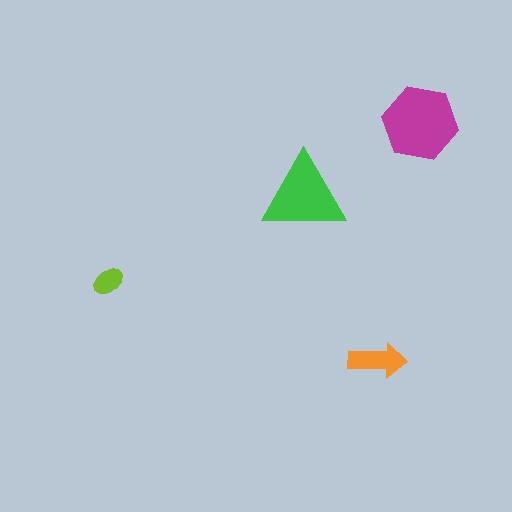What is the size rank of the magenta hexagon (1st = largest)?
1st.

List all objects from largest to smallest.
The magenta hexagon, the green triangle, the orange arrow, the lime ellipse.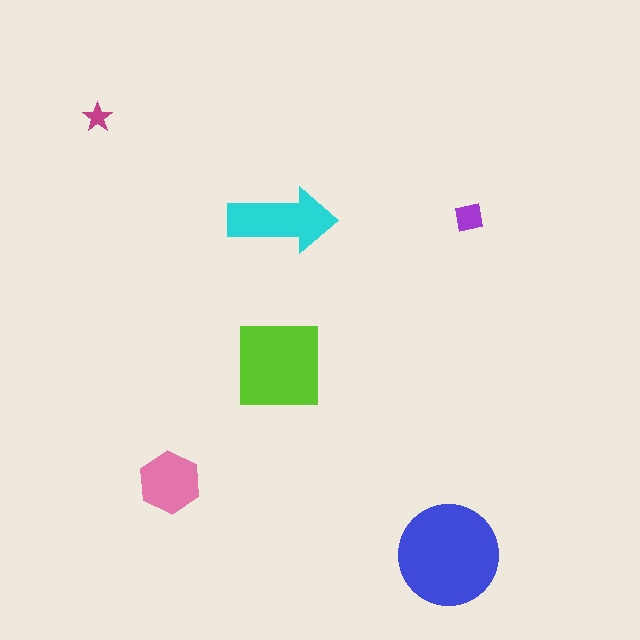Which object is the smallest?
The magenta star.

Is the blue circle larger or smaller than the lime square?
Larger.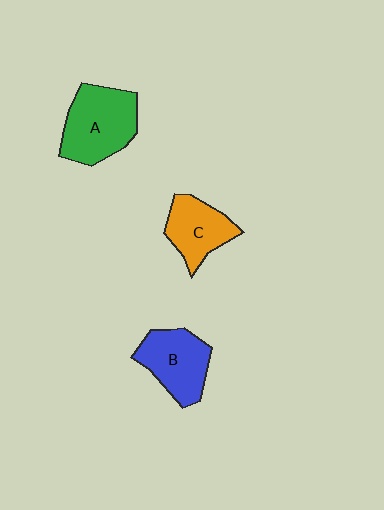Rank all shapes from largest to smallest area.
From largest to smallest: A (green), B (blue), C (orange).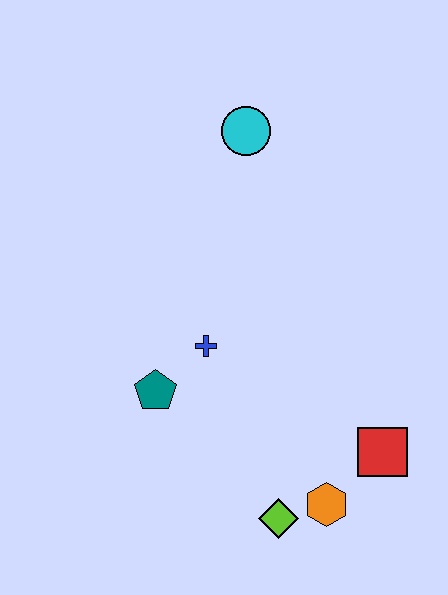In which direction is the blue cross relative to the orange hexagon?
The blue cross is above the orange hexagon.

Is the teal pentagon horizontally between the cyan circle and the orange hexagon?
No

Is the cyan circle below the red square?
No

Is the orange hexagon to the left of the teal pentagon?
No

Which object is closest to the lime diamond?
The orange hexagon is closest to the lime diamond.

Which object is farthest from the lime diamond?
The cyan circle is farthest from the lime diamond.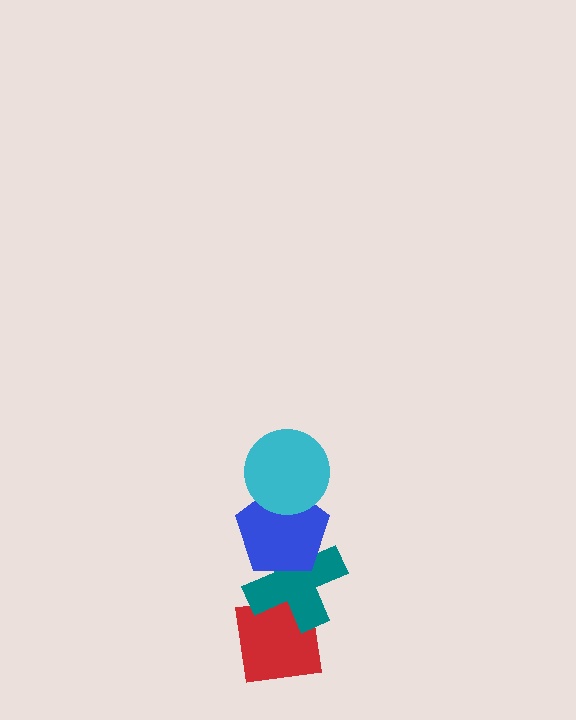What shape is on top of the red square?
The teal cross is on top of the red square.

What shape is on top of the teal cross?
The blue pentagon is on top of the teal cross.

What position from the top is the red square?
The red square is 4th from the top.